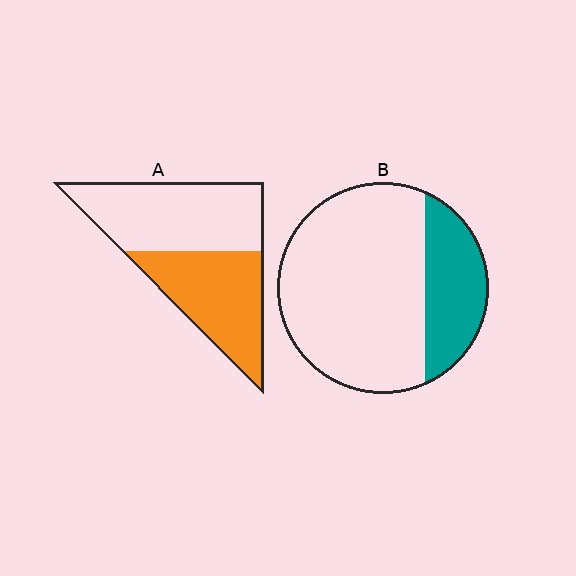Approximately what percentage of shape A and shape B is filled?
A is approximately 45% and B is approximately 25%.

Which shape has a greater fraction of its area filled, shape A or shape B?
Shape A.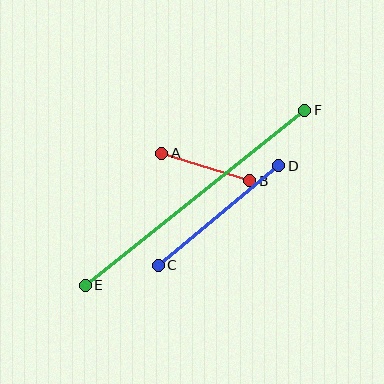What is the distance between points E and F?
The distance is approximately 281 pixels.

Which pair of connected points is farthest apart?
Points E and F are farthest apart.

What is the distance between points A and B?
The distance is approximately 92 pixels.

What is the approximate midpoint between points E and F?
The midpoint is at approximately (195, 198) pixels.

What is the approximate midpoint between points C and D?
The midpoint is at approximately (219, 216) pixels.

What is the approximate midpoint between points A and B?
The midpoint is at approximately (206, 167) pixels.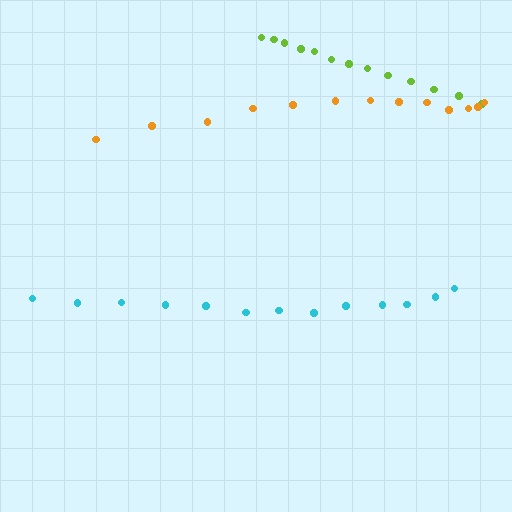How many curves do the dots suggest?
There are 3 distinct paths.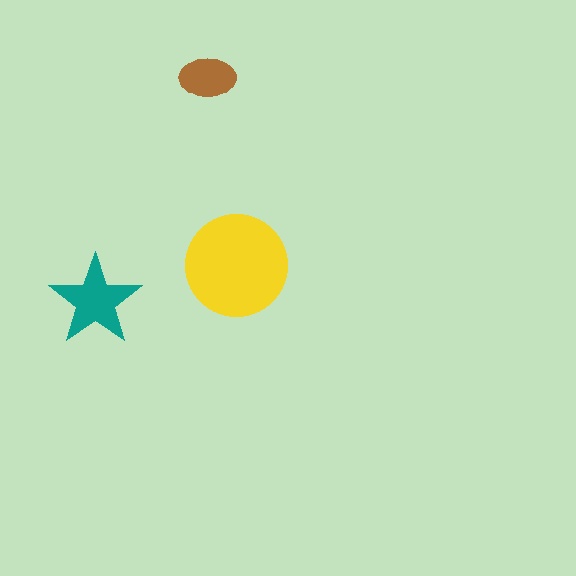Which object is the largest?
The yellow circle.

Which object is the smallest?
The brown ellipse.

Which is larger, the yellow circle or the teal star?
The yellow circle.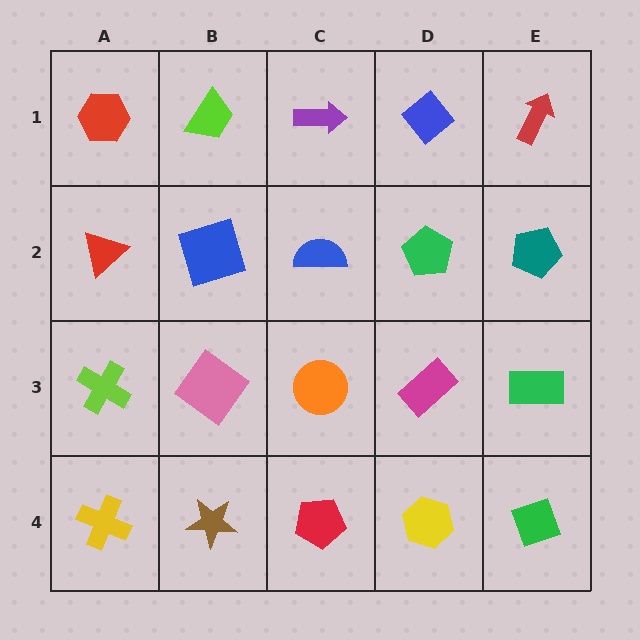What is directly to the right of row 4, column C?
A yellow hexagon.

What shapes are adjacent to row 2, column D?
A blue diamond (row 1, column D), a magenta rectangle (row 3, column D), a blue semicircle (row 2, column C), a teal pentagon (row 2, column E).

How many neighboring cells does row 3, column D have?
4.